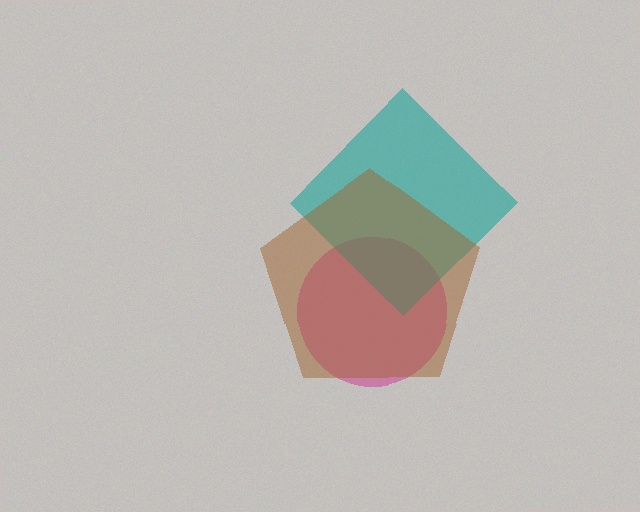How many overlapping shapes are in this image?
There are 3 overlapping shapes in the image.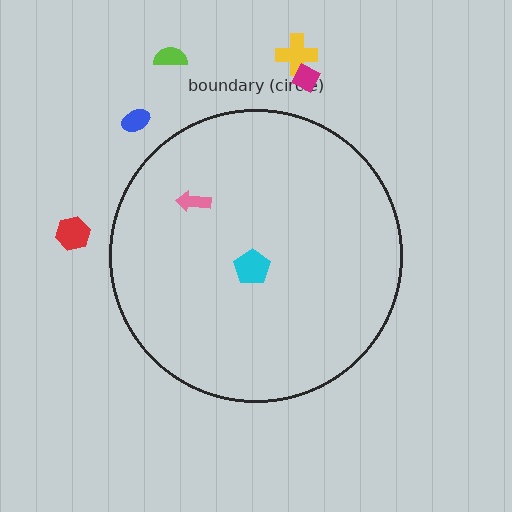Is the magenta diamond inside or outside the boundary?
Outside.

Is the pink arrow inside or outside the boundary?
Inside.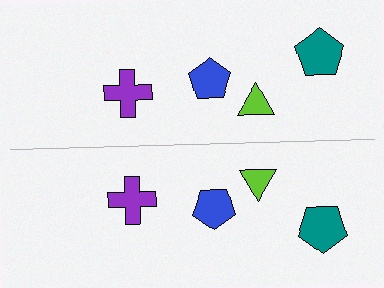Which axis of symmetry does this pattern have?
The pattern has a horizontal axis of symmetry running through the center of the image.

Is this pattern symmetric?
Yes, this pattern has bilateral (reflection) symmetry.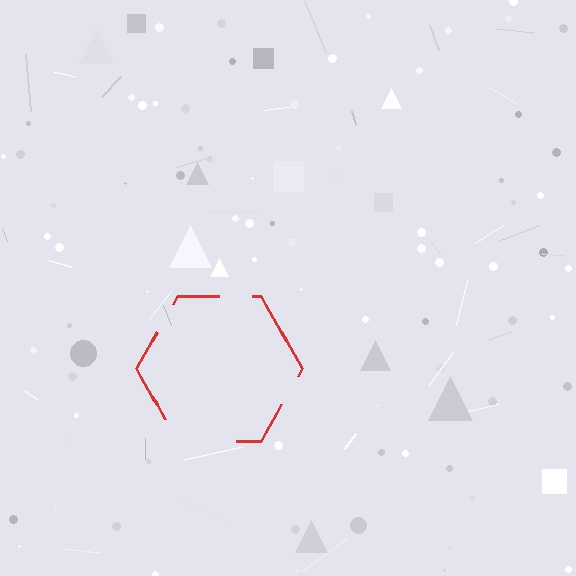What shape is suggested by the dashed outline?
The dashed outline suggests a hexagon.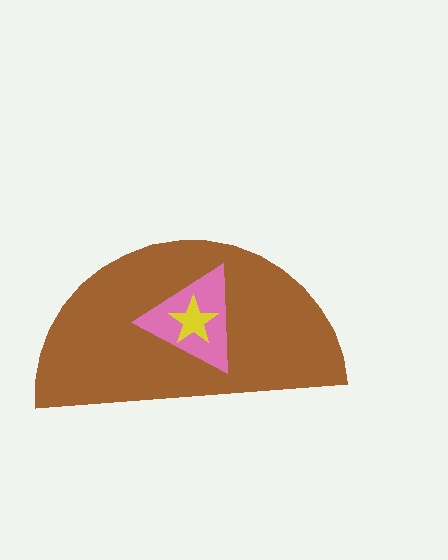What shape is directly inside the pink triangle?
The yellow star.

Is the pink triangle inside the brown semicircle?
Yes.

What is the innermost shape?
The yellow star.